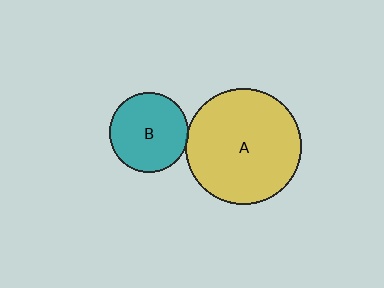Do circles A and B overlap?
Yes.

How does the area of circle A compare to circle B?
Approximately 2.1 times.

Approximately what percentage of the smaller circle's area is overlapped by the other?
Approximately 5%.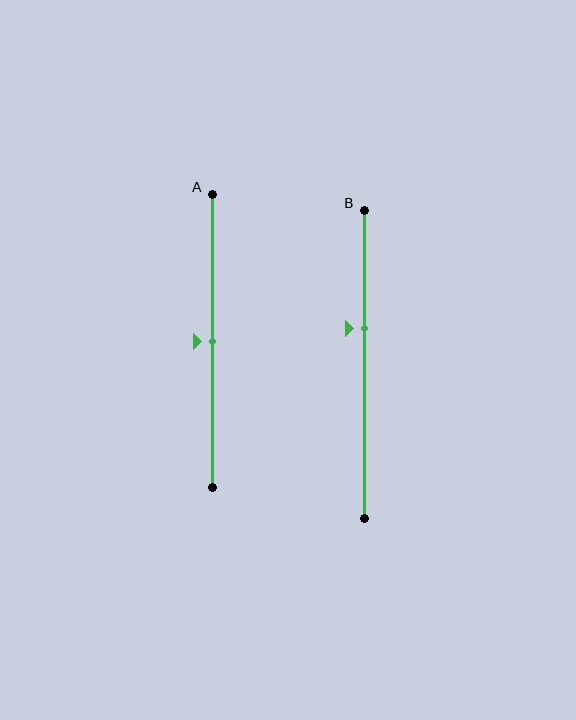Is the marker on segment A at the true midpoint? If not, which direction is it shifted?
Yes, the marker on segment A is at the true midpoint.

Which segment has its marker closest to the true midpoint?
Segment A has its marker closest to the true midpoint.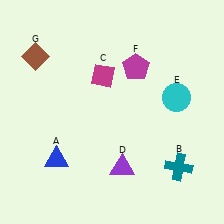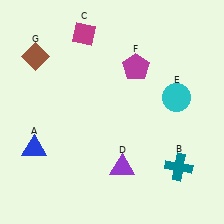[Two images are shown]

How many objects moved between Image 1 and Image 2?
2 objects moved between the two images.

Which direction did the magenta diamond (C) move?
The magenta diamond (C) moved up.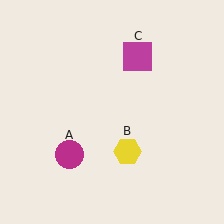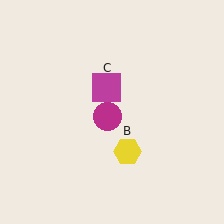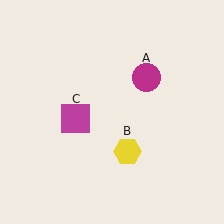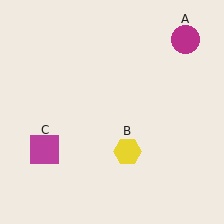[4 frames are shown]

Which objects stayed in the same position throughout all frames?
Yellow hexagon (object B) remained stationary.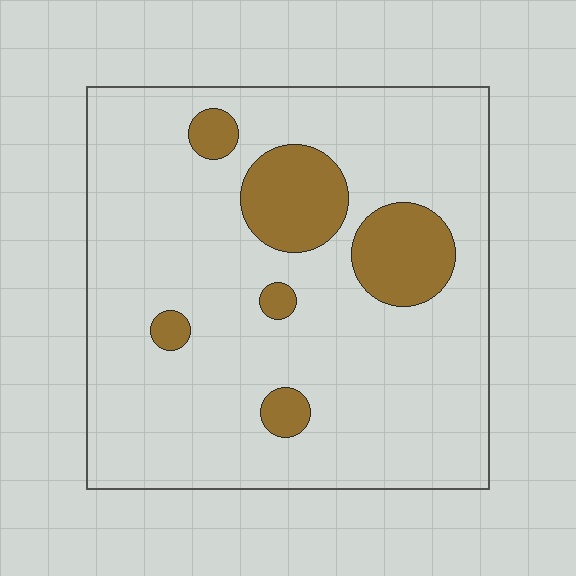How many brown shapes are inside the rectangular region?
6.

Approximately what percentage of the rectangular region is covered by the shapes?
Approximately 15%.